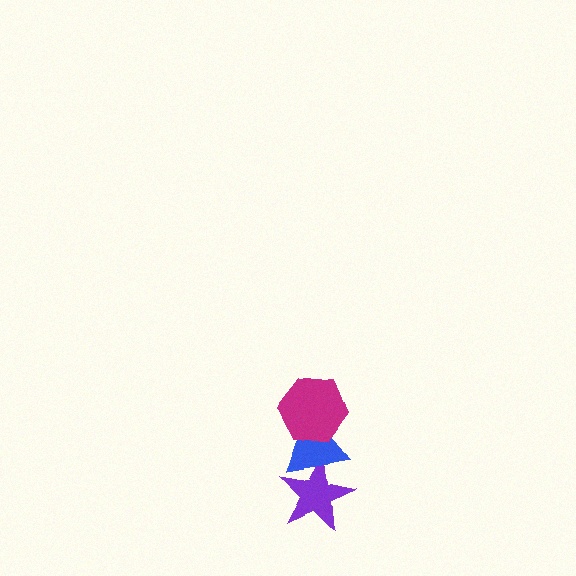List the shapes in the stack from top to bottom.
From top to bottom: the magenta hexagon, the blue triangle, the purple star.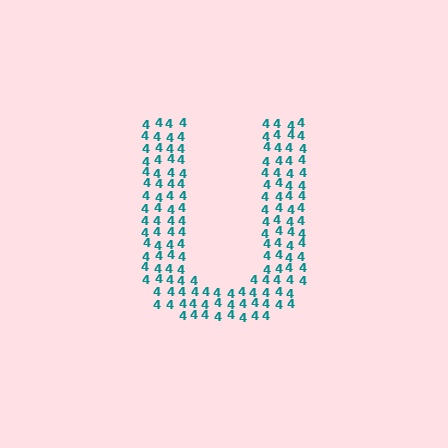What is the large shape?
The large shape is the letter U.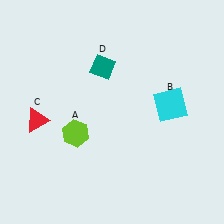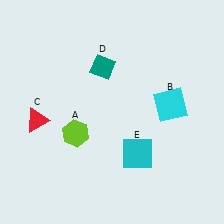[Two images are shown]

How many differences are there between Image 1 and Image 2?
There is 1 difference between the two images.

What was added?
A cyan square (E) was added in Image 2.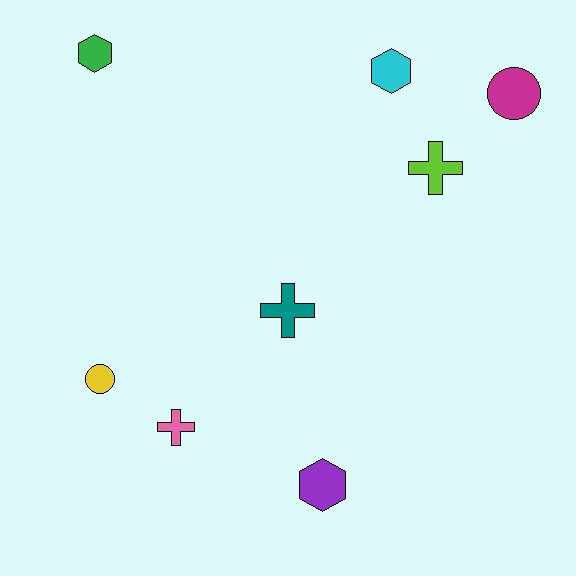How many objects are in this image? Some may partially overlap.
There are 8 objects.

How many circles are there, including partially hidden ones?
There are 2 circles.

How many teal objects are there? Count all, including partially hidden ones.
There is 1 teal object.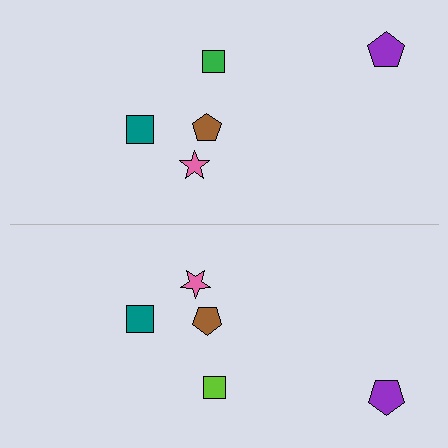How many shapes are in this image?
There are 10 shapes in this image.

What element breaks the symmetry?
The lime square on the bottom side breaks the symmetry — its mirror counterpart is green.